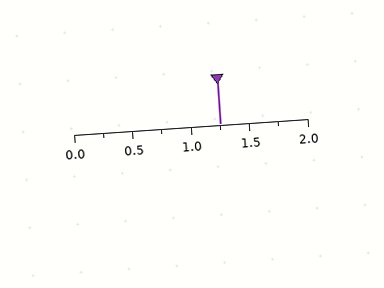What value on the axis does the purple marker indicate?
The marker indicates approximately 1.25.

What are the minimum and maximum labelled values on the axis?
The axis runs from 0.0 to 2.0.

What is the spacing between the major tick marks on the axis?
The major ticks are spaced 0.5 apart.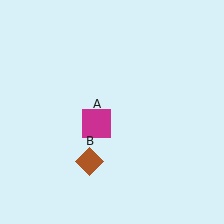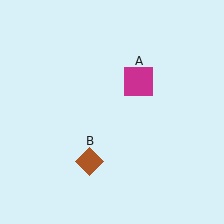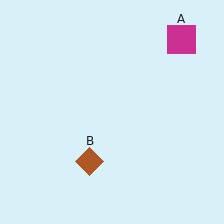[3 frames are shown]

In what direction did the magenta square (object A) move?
The magenta square (object A) moved up and to the right.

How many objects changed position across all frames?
1 object changed position: magenta square (object A).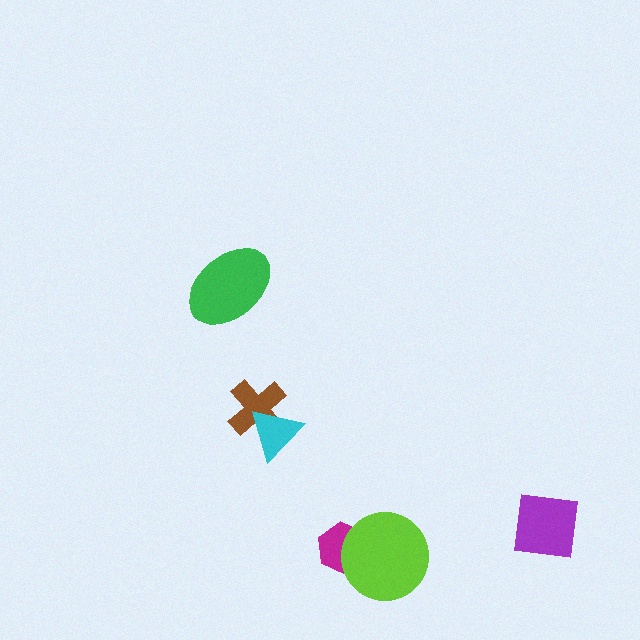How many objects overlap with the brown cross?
1 object overlaps with the brown cross.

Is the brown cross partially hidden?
Yes, it is partially covered by another shape.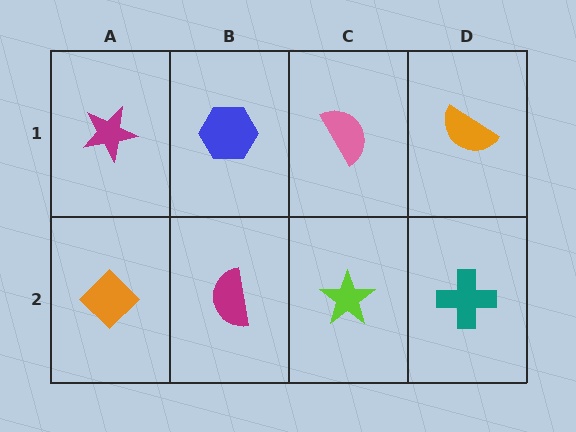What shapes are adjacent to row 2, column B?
A blue hexagon (row 1, column B), an orange diamond (row 2, column A), a lime star (row 2, column C).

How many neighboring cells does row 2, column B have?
3.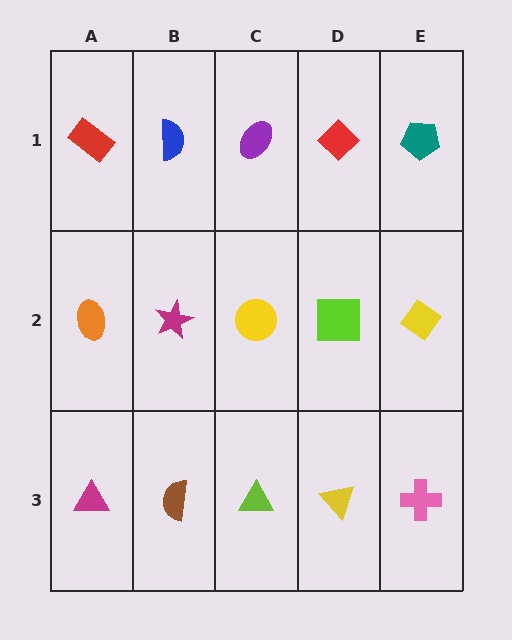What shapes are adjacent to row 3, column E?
A yellow diamond (row 2, column E), a yellow triangle (row 3, column D).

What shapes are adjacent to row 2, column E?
A teal pentagon (row 1, column E), a pink cross (row 3, column E), a lime square (row 2, column D).